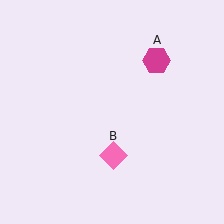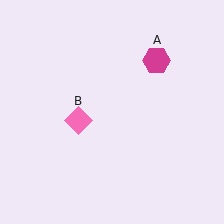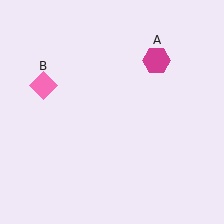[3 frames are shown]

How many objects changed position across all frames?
1 object changed position: pink diamond (object B).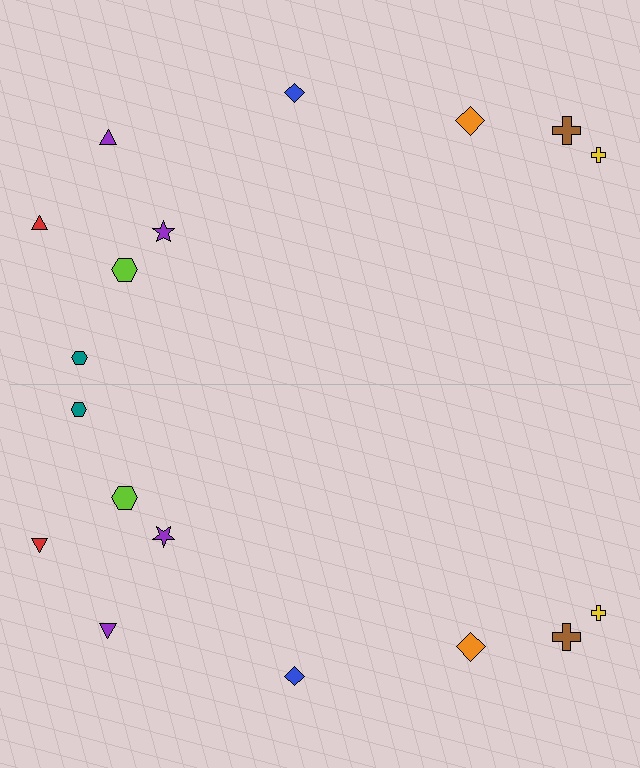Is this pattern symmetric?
Yes, this pattern has bilateral (reflection) symmetry.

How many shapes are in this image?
There are 18 shapes in this image.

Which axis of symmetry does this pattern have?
The pattern has a horizontal axis of symmetry running through the center of the image.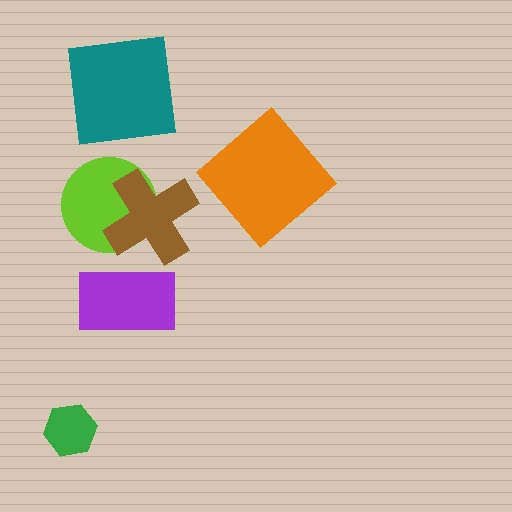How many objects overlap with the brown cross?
1 object overlaps with the brown cross.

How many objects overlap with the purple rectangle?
0 objects overlap with the purple rectangle.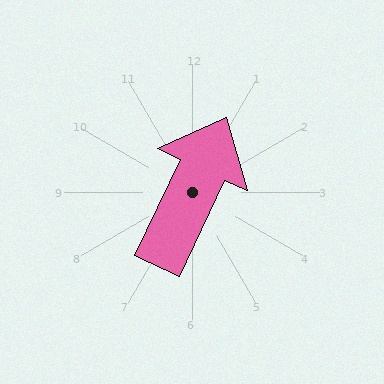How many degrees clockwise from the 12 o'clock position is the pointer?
Approximately 25 degrees.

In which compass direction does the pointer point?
Northeast.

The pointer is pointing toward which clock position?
Roughly 1 o'clock.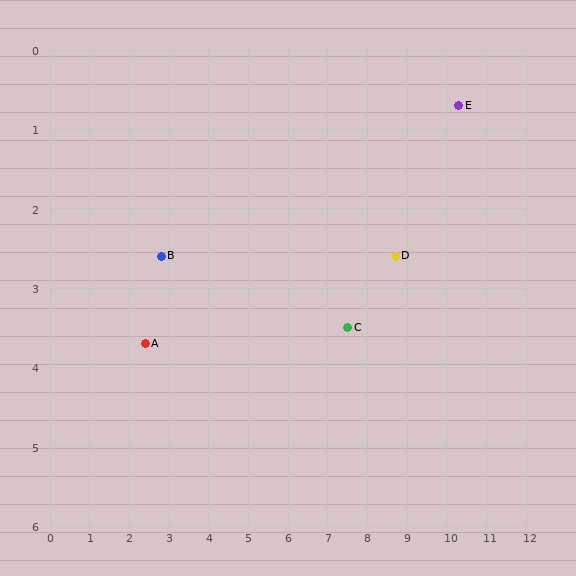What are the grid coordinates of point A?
Point A is at approximately (2.4, 3.7).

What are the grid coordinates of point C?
Point C is at approximately (7.5, 3.5).